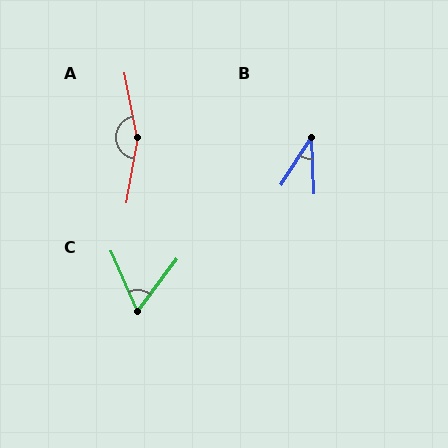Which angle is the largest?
A, at approximately 159 degrees.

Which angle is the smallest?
B, at approximately 35 degrees.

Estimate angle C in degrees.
Approximately 61 degrees.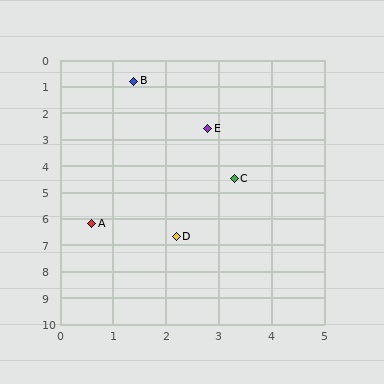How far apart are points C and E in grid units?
Points C and E are about 2.0 grid units apart.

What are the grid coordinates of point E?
Point E is at approximately (2.8, 2.6).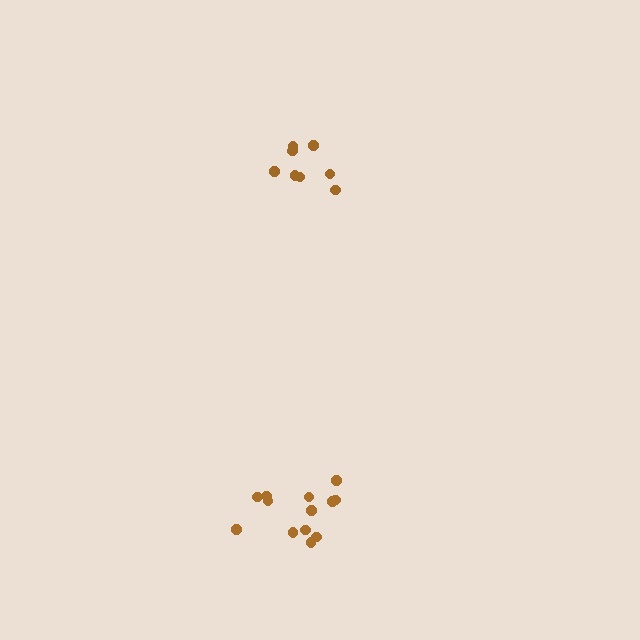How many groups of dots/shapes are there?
There are 2 groups.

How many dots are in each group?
Group 1: 13 dots, Group 2: 8 dots (21 total).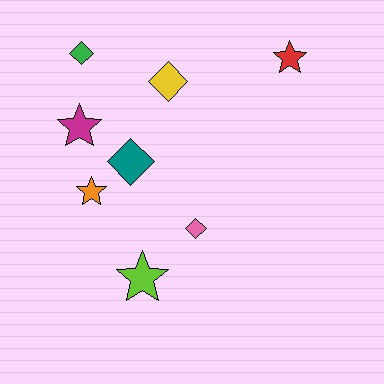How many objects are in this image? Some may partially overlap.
There are 8 objects.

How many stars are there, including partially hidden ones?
There are 4 stars.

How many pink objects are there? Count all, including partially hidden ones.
There is 1 pink object.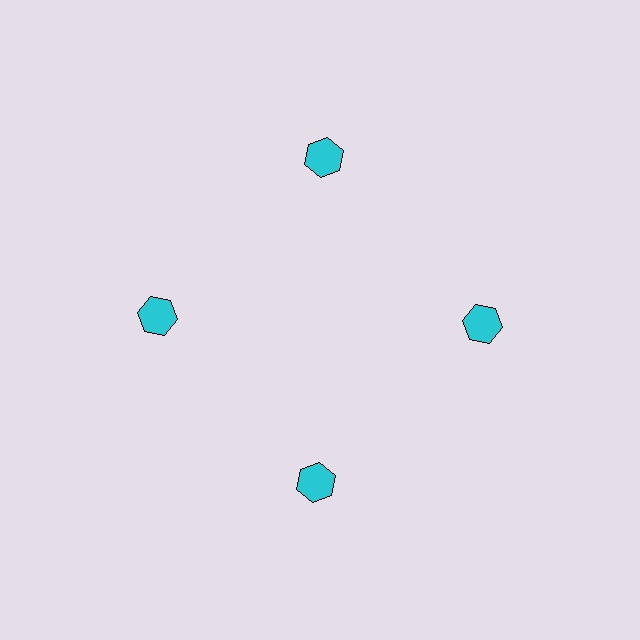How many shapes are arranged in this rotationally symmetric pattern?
There are 4 shapes, arranged in 4 groups of 1.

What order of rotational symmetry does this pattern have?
This pattern has 4-fold rotational symmetry.